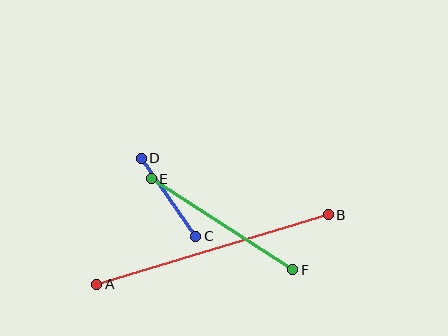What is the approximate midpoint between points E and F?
The midpoint is at approximately (222, 224) pixels.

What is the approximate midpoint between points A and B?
The midpoint is at approximately (213, 249) pixels.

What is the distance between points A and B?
The distance is approximately 241 pixels.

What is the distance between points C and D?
The distance is approximately 95 pixels.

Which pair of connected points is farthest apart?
Points A and B are farthest apart.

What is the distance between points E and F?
The distance is approximately 168 pixels.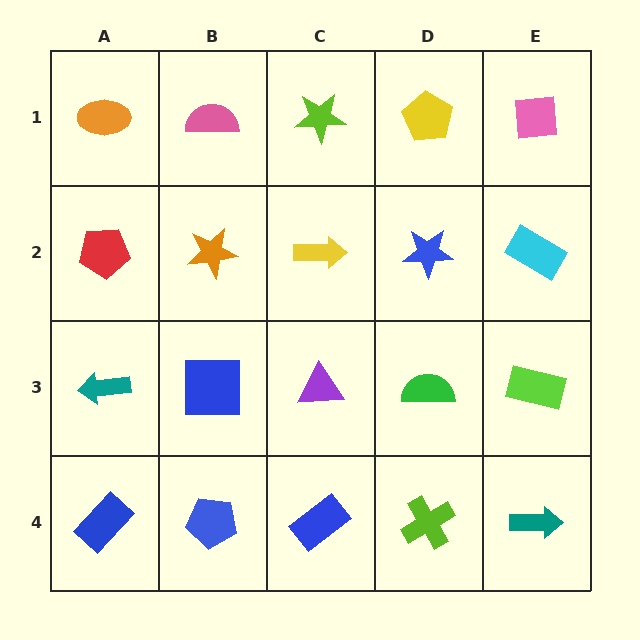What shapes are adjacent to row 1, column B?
An orange star (row 2, column B), an orange ellipse (row 1, column A), a lime star (row 1, column C).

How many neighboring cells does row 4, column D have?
3.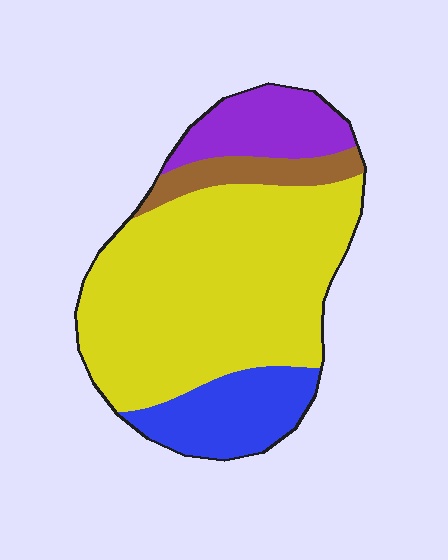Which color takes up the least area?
Brown, at roughly 10%.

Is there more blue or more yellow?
Yellow.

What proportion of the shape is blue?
Blue takes up about one sixth (1/6) of the shape.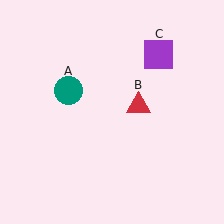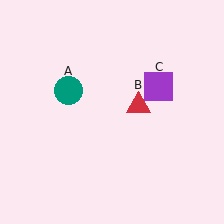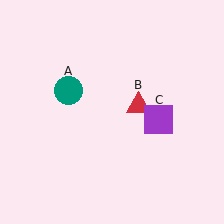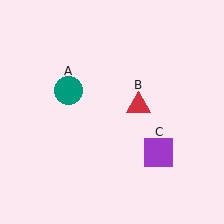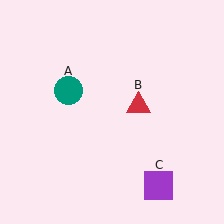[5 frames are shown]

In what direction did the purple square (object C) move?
The purple square (object C) moved down.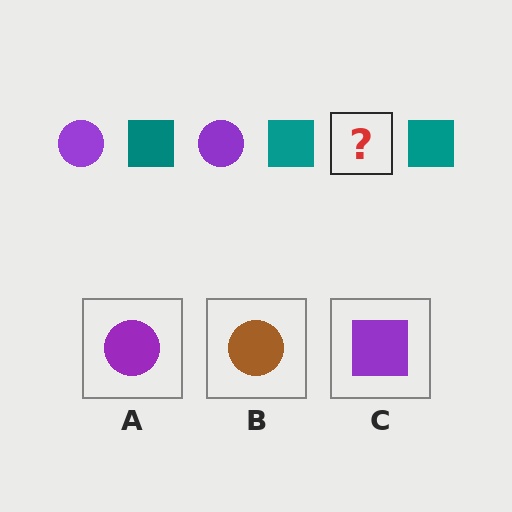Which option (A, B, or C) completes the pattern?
A.